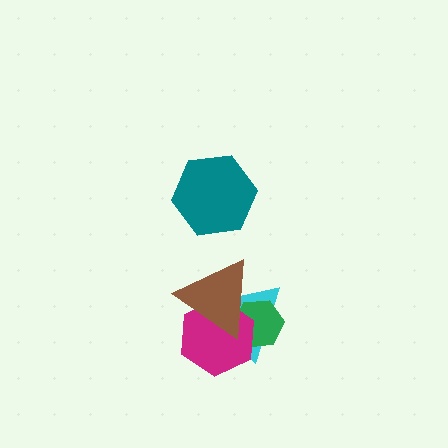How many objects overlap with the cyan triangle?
3 objects overlap with the cyan triangle.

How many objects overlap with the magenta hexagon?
3 objects overlap with the magenta hexagon.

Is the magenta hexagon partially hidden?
Yes, it is partially covered by another shape.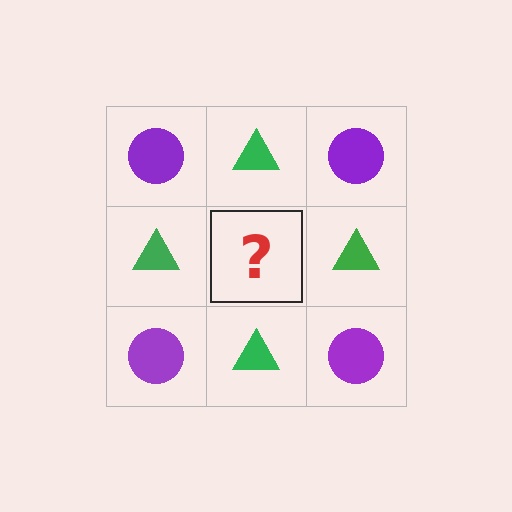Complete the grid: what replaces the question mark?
The question mark should be replaced with a purple circle.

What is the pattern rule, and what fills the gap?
The rule is that it alternates purple circle and green triangle in a checkerboard pattern. The gap should be filled with a purple circle.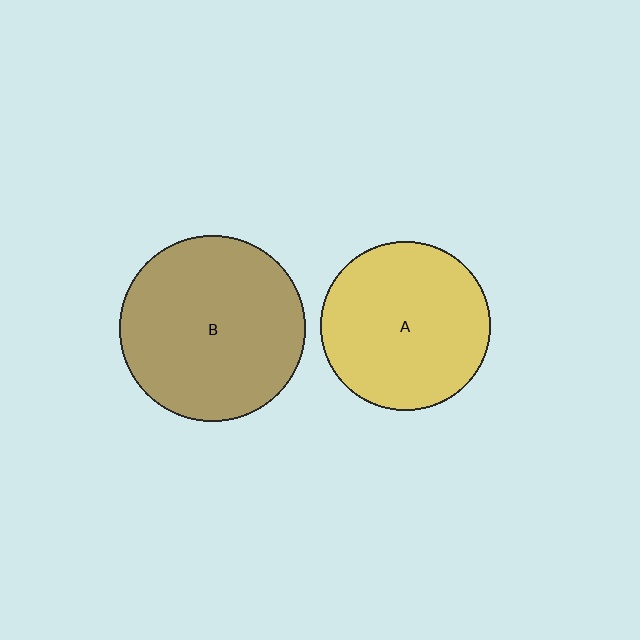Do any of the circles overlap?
No, none of the circles overlap.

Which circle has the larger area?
Circle B (brown).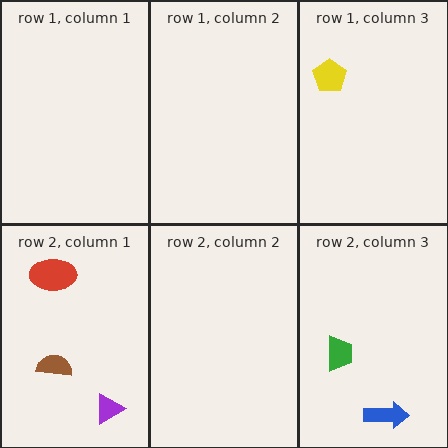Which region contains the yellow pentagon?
The row 1, column 3 region.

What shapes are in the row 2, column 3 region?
The blue arrow, the green trapezoid.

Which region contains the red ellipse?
The row 2, column 1 region.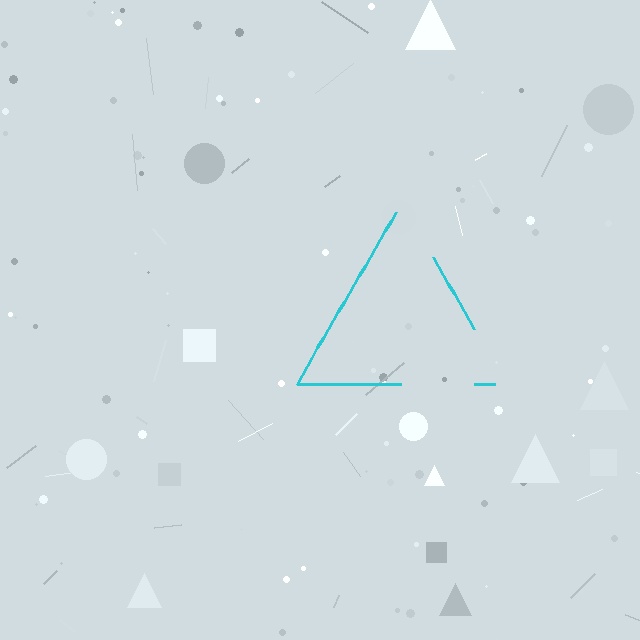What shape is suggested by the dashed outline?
The dashed outline suggests a triangle.